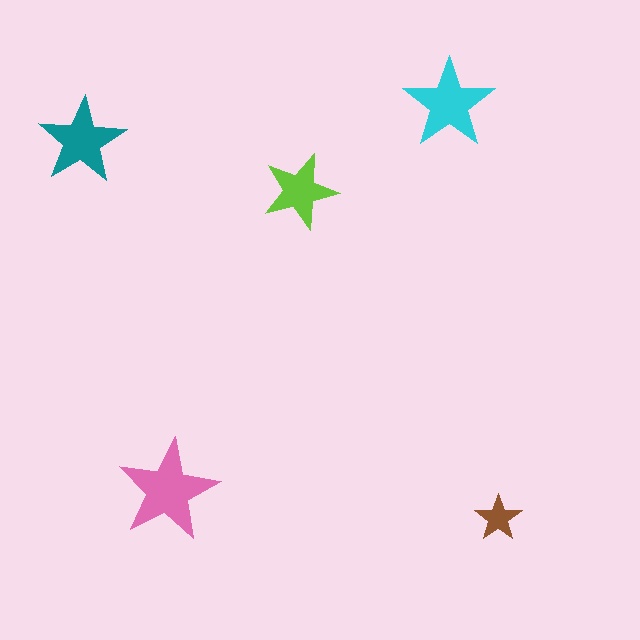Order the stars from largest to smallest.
the pink one, the cyan one, the teal one, the lime one, the brown one.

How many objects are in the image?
There are 5 objects in the image.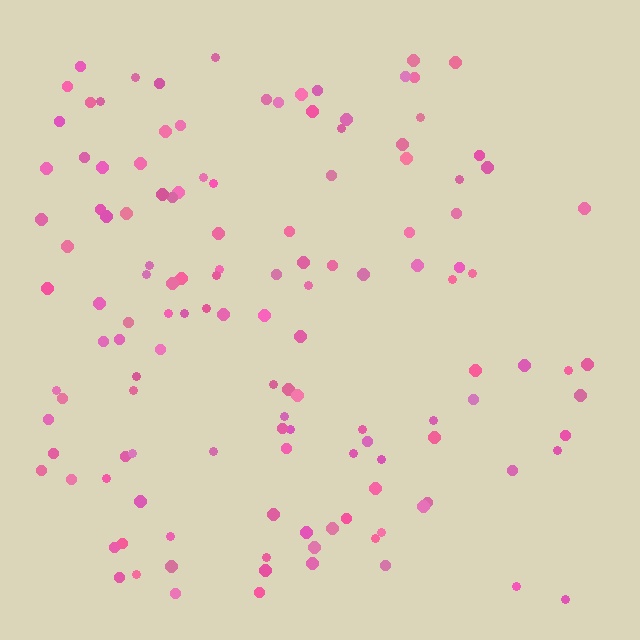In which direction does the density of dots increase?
From right to left, with the left side densest.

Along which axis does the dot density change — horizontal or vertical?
Horizontal.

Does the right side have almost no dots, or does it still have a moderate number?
Still a moderate number, just noticeably fewer than the left.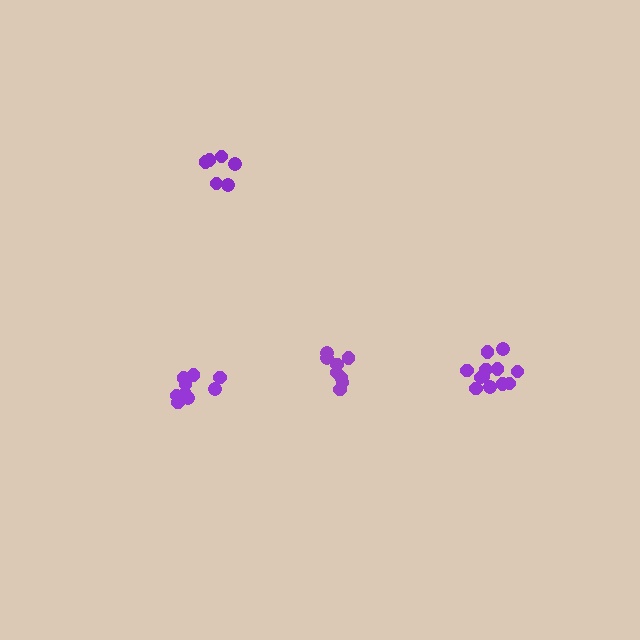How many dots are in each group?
Group 1: 6 dots, Group 2: 9 dots, Group 3: 8 dots, Group 4: 12 dots (35 total).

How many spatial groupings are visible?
There are 4 spatial groupings.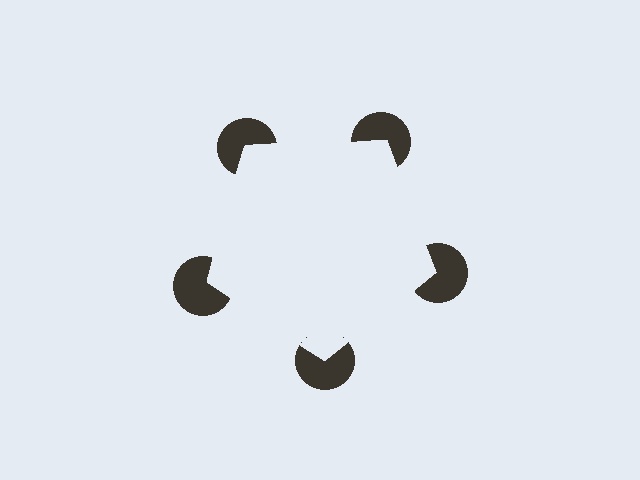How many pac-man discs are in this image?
There are 5 — one at each vertex of the illusory pentagon.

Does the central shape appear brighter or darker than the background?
It typically appears slightly brighter than the background, even though no actual brightness change is drawn.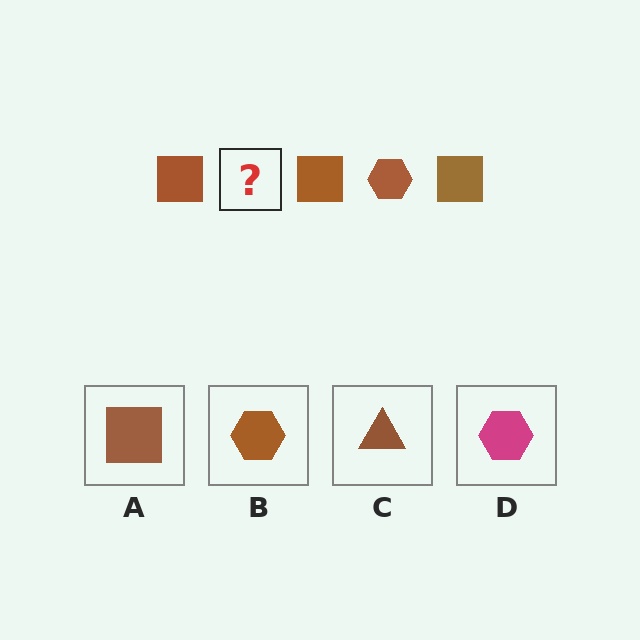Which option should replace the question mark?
Option B.